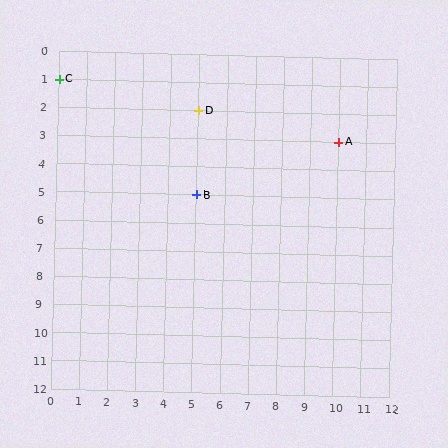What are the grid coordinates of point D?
Point D is at grid coordinates (5, 2).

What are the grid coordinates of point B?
Point B is at grid coordinates (5, 5).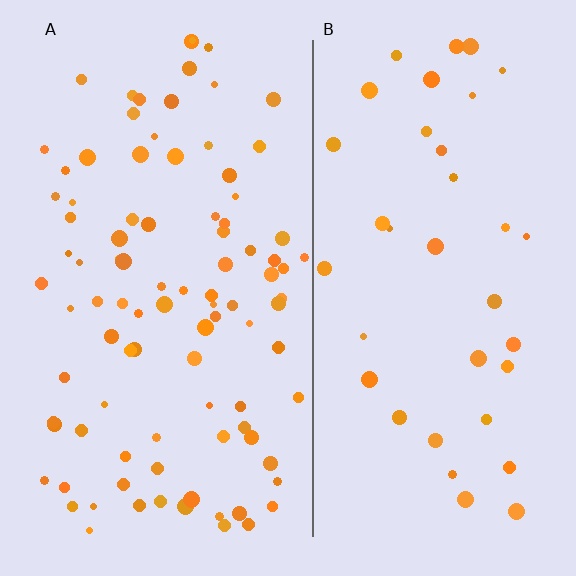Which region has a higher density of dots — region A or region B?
A (the left).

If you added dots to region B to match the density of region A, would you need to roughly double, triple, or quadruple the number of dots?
Approximately triple.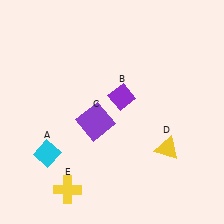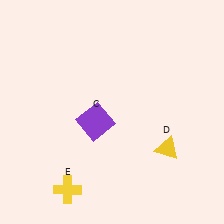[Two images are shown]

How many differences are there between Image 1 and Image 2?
There are 2 differences between the two images.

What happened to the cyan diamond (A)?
The cyan diamond (A) was removed in Image 2. It was in the bottom-left area of Image 1.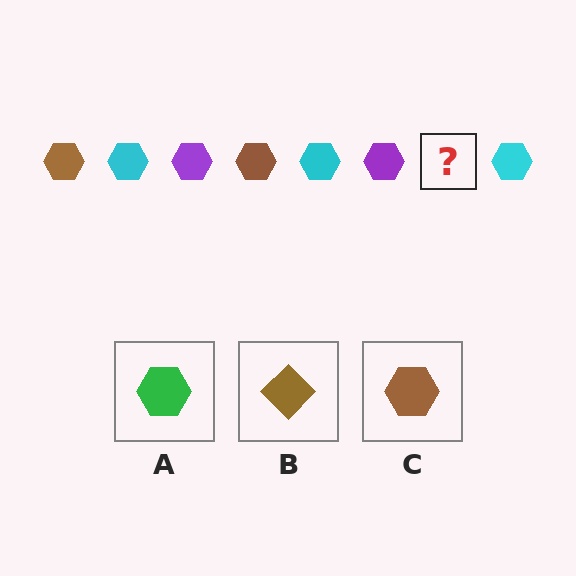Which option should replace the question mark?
Option C.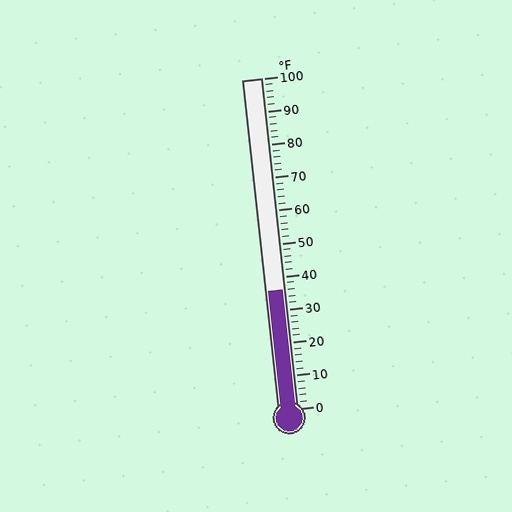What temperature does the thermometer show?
The thermometer shows approximately 36°F.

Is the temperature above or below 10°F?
The temperature is above 10°F.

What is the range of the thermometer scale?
The thermometer scale ranges from 0°F to 100°F.